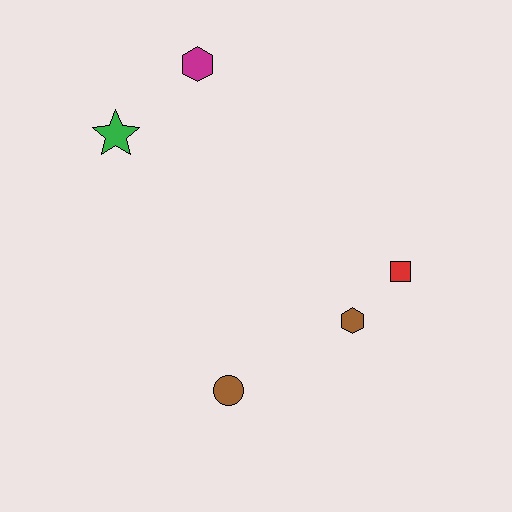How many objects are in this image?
There are 5 objects.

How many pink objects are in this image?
There are no pink objects.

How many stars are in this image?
There is 1 star.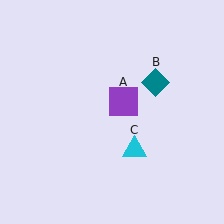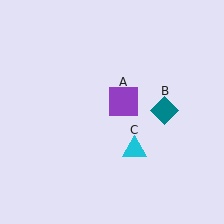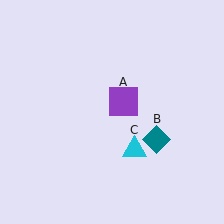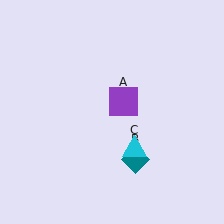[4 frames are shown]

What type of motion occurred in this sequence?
The teal diamond (object B) rotated clockwise around the center of the scene.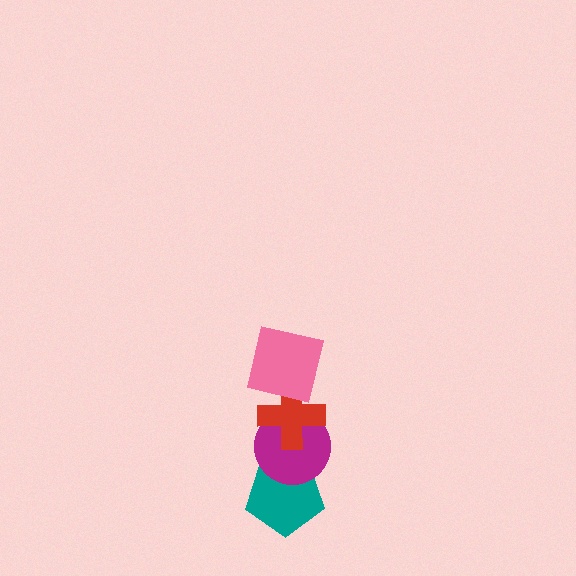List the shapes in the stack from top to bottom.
From top to bottom: the pink square, the red cross, the magenta circle, the teal pentagon.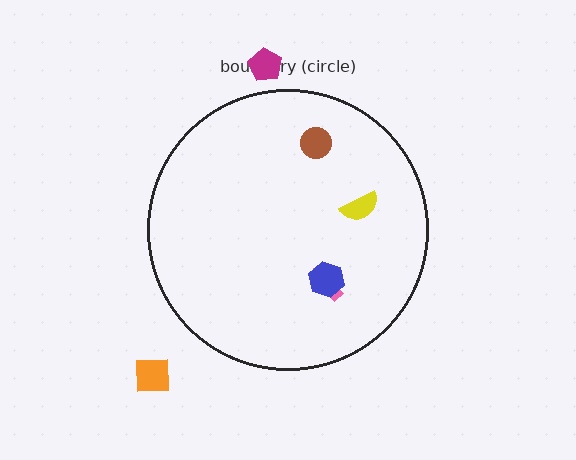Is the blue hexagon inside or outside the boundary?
Inside.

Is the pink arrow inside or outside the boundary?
Inside.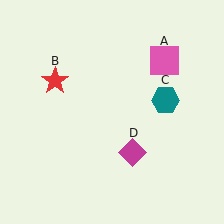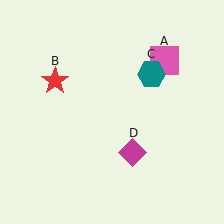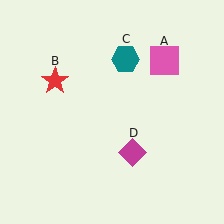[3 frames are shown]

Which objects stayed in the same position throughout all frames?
Pink square (object A) and red star (object B) and magenta diamond (object D) remained stationary.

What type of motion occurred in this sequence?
The teal hexagon (object C) rotated counterclockwise around the center of the scene.